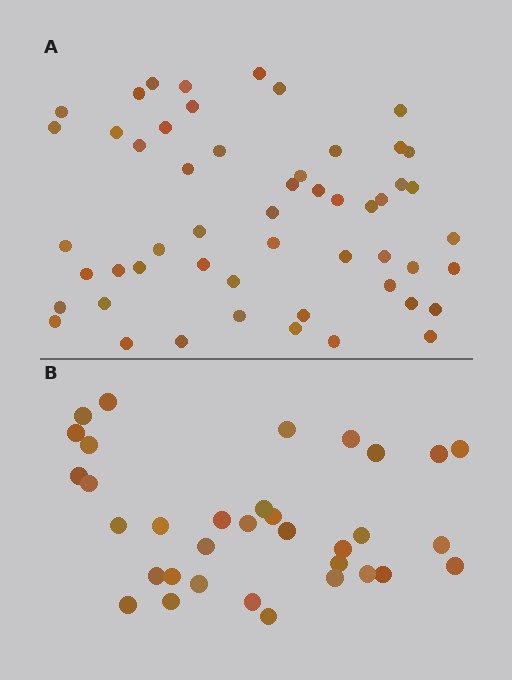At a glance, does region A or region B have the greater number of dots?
Region A (the top region) has more dots.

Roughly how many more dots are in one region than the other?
Region A has approximately 20 more dots than region B.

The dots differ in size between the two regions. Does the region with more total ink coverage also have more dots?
No. Region B has more total ink coverage because its dots are larger, but region A actually contains more individual dots. Total area can be misleading — the number of items is what matters here.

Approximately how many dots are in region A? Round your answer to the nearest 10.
About 50 dots. (The exact count is 53, which rounds to 50.)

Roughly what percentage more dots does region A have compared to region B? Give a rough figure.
About 55% more.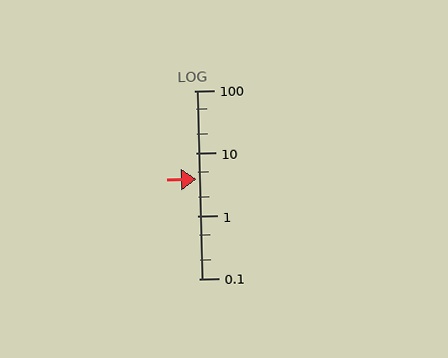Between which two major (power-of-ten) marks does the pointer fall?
The pointer is between 1 and 10.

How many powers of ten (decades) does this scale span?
The scale spans 3 decades, from 0.1 to 100.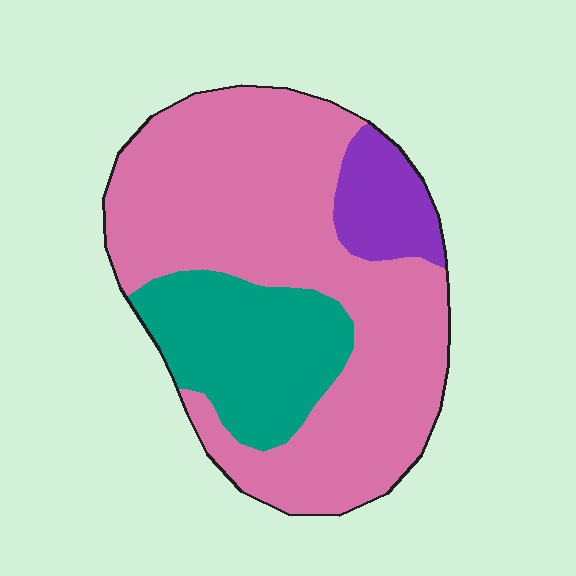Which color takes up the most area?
Pink, at roughly 65%.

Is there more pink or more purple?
Pink.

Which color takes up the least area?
Purple, at roughly 10%.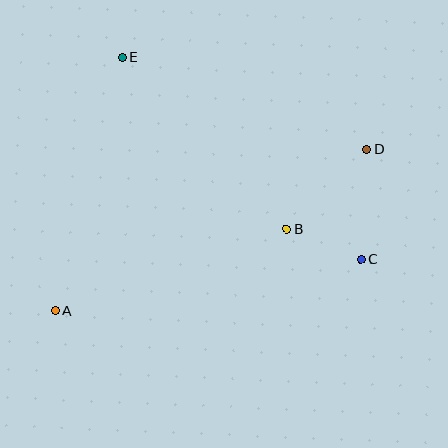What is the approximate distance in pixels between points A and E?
The distance between A and E is approximately 262 pixels.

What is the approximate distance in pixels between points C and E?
The distance between C and E is approximately 313 pixels.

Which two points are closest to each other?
Points B and C are closest to each other.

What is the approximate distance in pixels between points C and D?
The distance between C and D is approximately 110 pixels.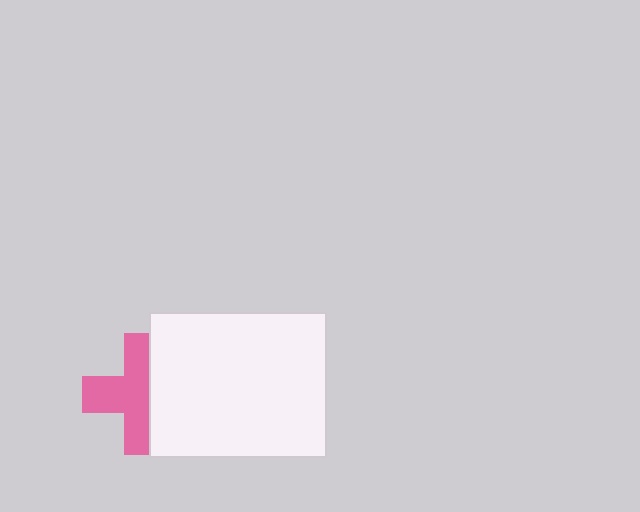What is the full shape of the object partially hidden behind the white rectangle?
The partially hidden object is a pink cross.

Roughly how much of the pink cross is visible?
About half of it is visible (roughly 61%).